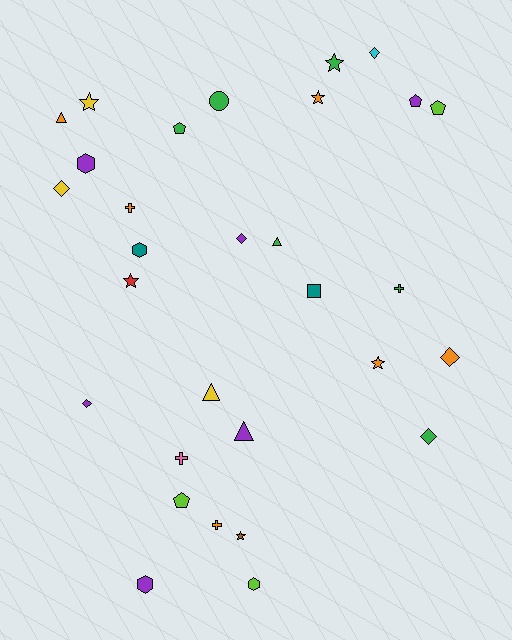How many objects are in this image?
There are 30 objects.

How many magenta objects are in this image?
There are no magenta objects.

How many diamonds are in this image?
There are 6 diamonds.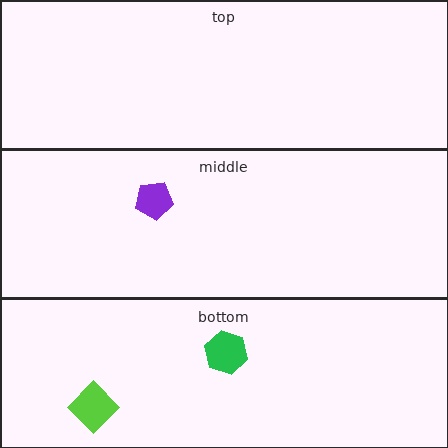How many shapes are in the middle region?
1.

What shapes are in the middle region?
The purple pentagon.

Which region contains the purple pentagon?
The middle region.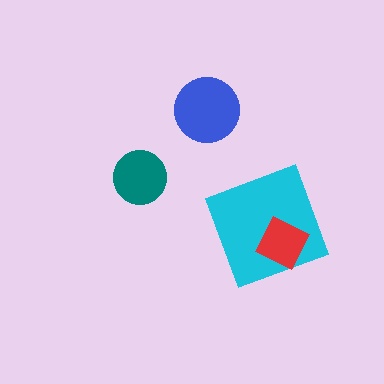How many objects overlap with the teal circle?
0 objects overlap with the teal circle.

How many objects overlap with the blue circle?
0 objects overlap with the blue circle.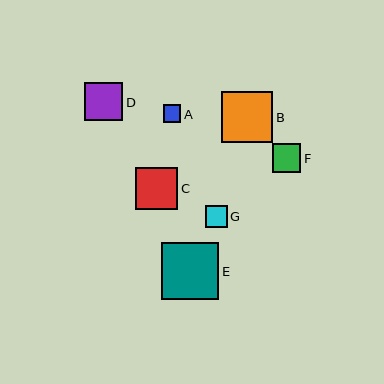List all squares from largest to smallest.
From largest to smallest: E, B, C, D, F, G, A.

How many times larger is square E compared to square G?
Square E is approximately 2.6 times the size of square G.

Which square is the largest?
Square E is the largest with a size of approximately 57 pixels.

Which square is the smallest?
Square A is the smallest with a size of approximately 17 pixels.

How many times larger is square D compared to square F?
Square D is approximately 1.3 times the size of square F.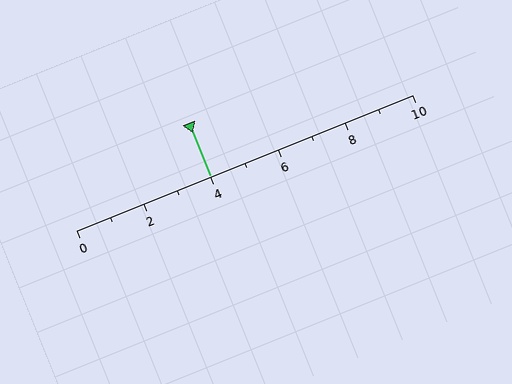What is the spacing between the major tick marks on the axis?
The major ticks are spaced 2 apart.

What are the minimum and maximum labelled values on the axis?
The axis runs from 0 to 10.